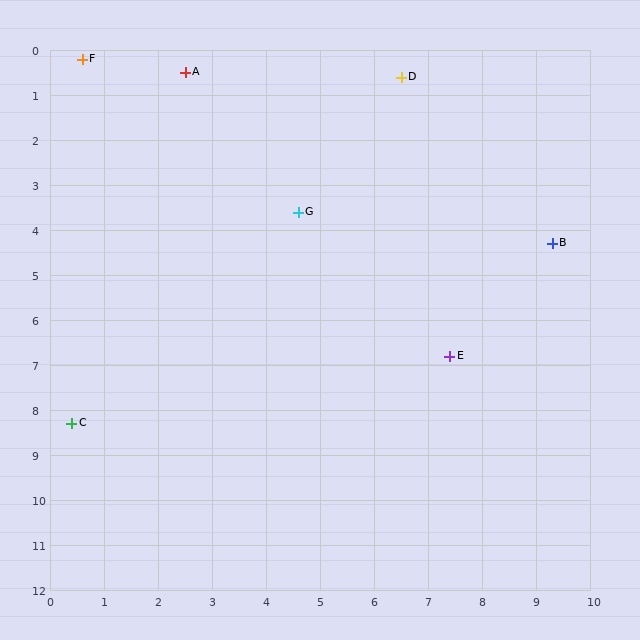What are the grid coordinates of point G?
Point G is at approximately (4.6, 3.6).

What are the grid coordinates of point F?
Point F is at approximately (0.6, 0.2).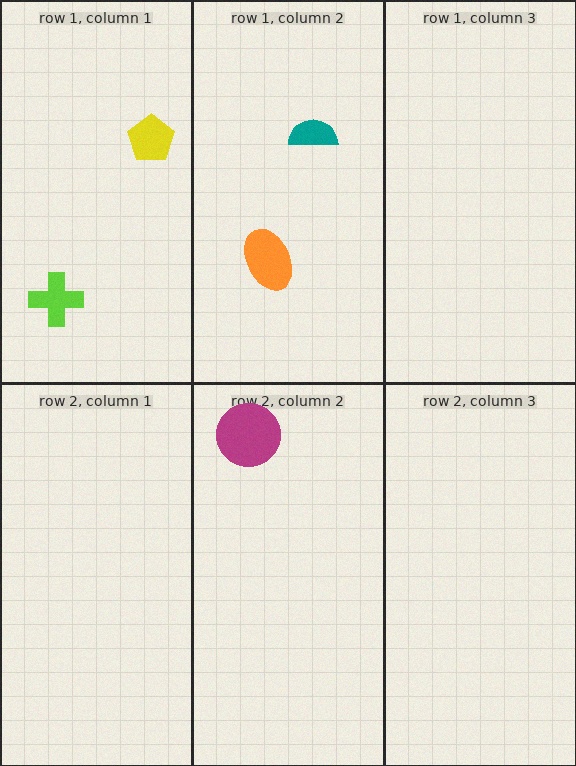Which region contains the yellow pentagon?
The row 1, column 1 region.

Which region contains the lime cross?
The row 1, column 1 region.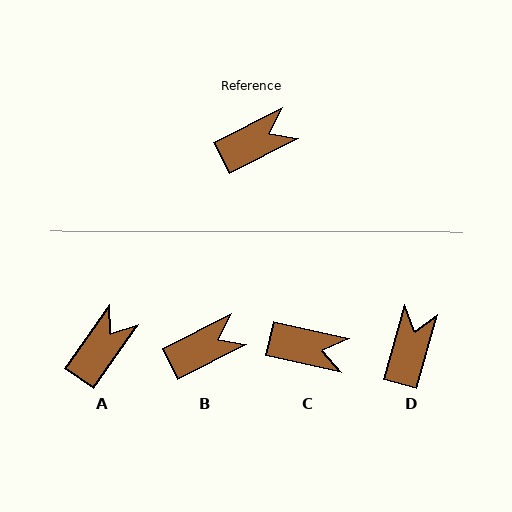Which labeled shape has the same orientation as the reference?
B.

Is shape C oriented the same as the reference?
No, it is off by about 39 degrees.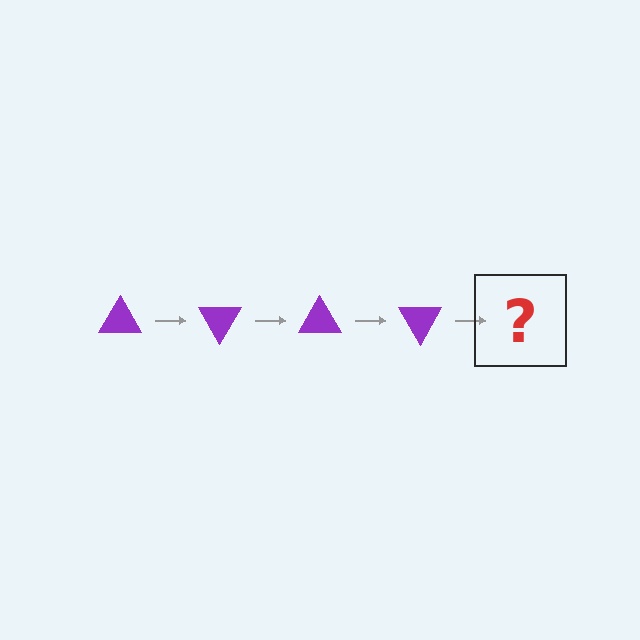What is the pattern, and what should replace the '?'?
The pattern is that the triangle rotates 60 degrees each step. The '?' should be a purple triangle rotated 240 degrees.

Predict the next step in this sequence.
The next step is a purple triangle rotated 240 degrees.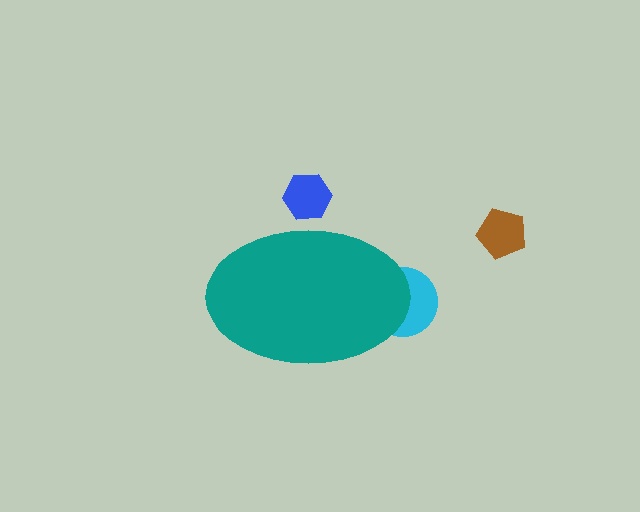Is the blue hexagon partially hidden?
Yes, the blue hexagon is partially hidden behind the teal ellipse.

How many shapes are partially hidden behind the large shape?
2 shapes are partially hidden.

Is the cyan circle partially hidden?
Yes, the cyan circle is partially hidden behind the teal ellipse.